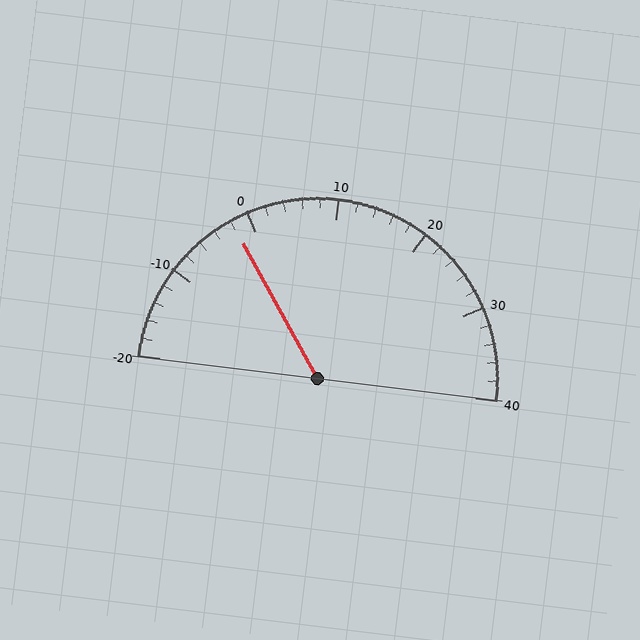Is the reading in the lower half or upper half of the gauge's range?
The reading is in the lower half of the range (-20 to 40).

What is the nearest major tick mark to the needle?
The nearest major tick mark is 0.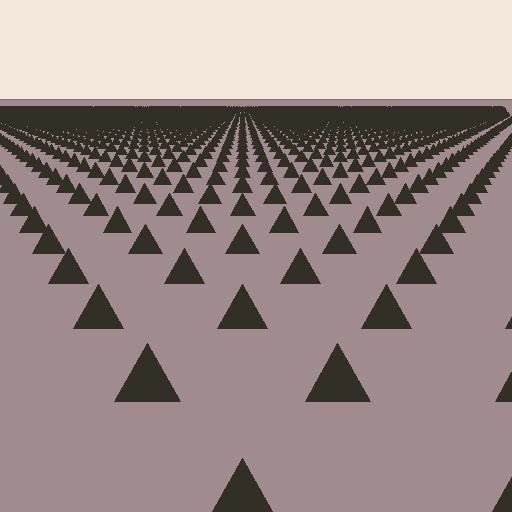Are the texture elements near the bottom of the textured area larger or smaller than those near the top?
Larger. Near the bottom, elements are closer to the viewer and appear at a bigger on-screen size.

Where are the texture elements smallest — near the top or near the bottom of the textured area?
Near the top.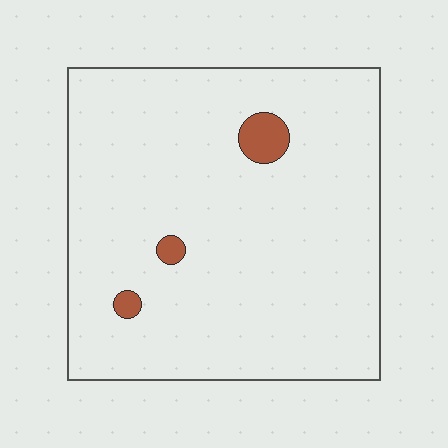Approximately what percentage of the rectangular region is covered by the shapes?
Approximately 5%.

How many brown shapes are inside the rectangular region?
3.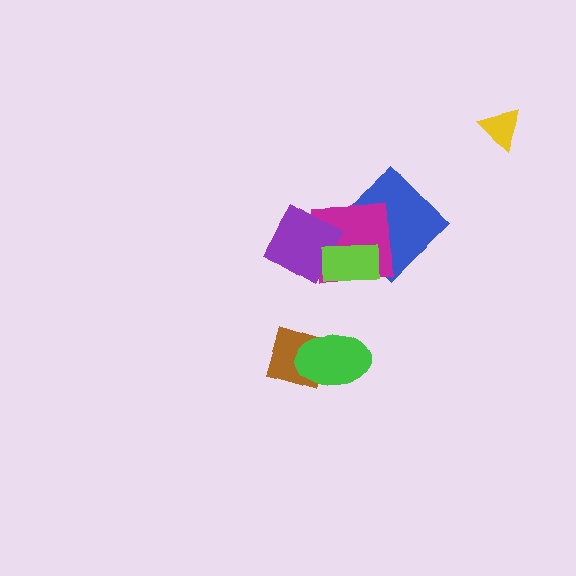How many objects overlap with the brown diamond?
1 object overlaps with the brown diamond.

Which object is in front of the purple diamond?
The lime rectangle is in front of the purple diamond.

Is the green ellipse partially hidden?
No, no other shape covers it.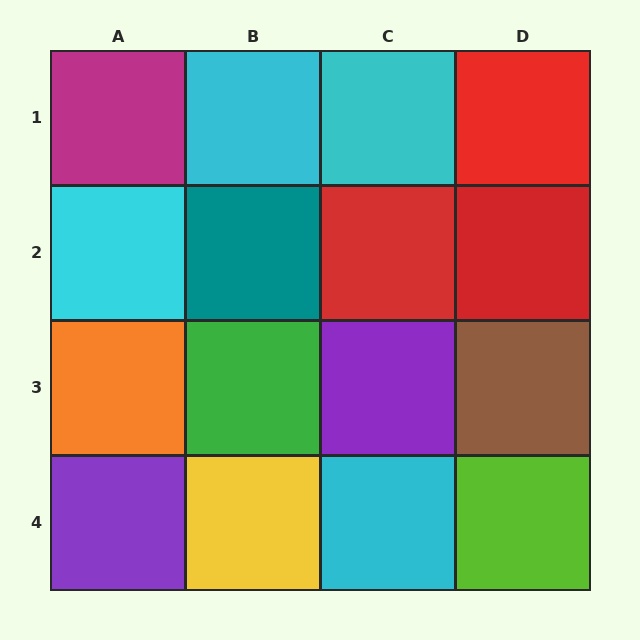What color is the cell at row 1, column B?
Cyan.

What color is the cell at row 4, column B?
Yellow.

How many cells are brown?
1 cell is brown.